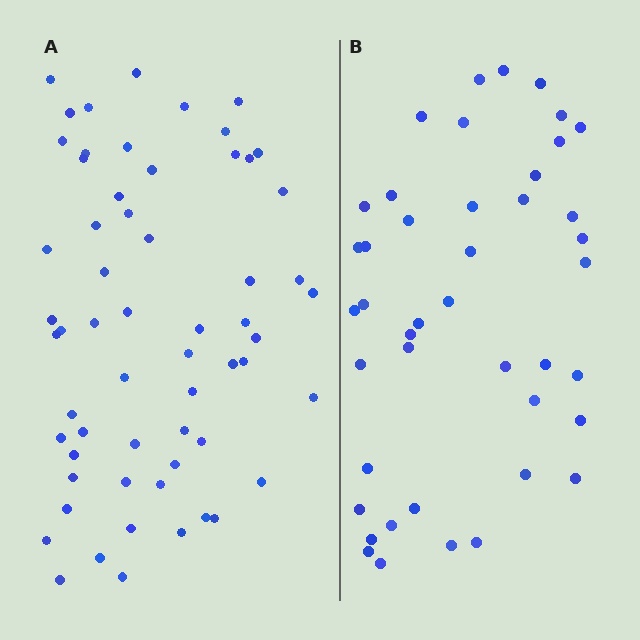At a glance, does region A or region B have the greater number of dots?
Region A (the left region) has more dots.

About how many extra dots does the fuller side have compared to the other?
Region A has approximately 15 more dots than region B.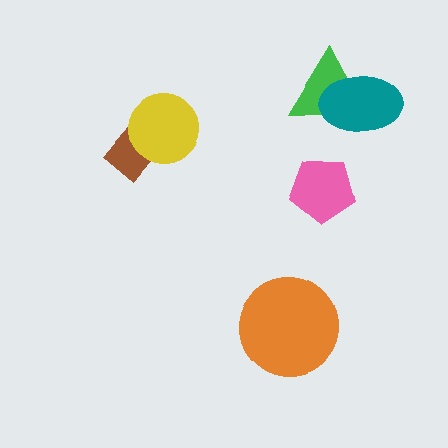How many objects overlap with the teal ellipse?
1 object overlaps with the teal ellipse.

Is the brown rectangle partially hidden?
Yes, it is partially covered by another shape.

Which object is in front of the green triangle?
The teal ellipse is in front of the green triangle.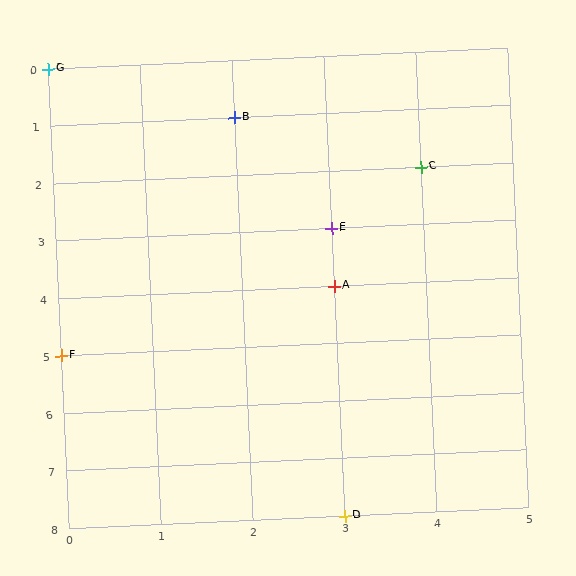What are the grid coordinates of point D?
Point D is at grid coordinates (3, 8).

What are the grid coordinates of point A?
Point A is at grid coordinates (3, 4).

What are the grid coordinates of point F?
Point F is at grid coordinates (0, 5).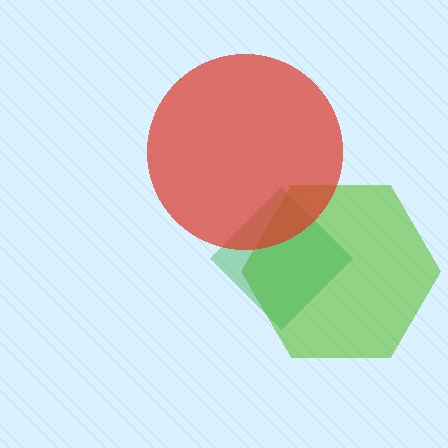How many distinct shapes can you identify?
There are 3 distinct shapes: a lime hexagon, a green diamond, a red circle.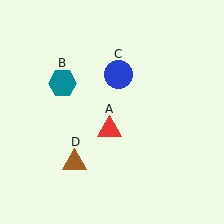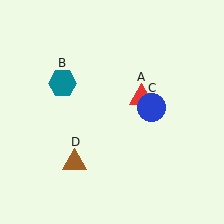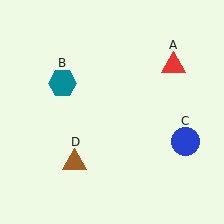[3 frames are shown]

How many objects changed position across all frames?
2 objects changed position: red triangle (object A), blue circle (object C).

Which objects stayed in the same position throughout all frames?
Teal hexagon (object B) and brown triangle (object D) remained stationary.